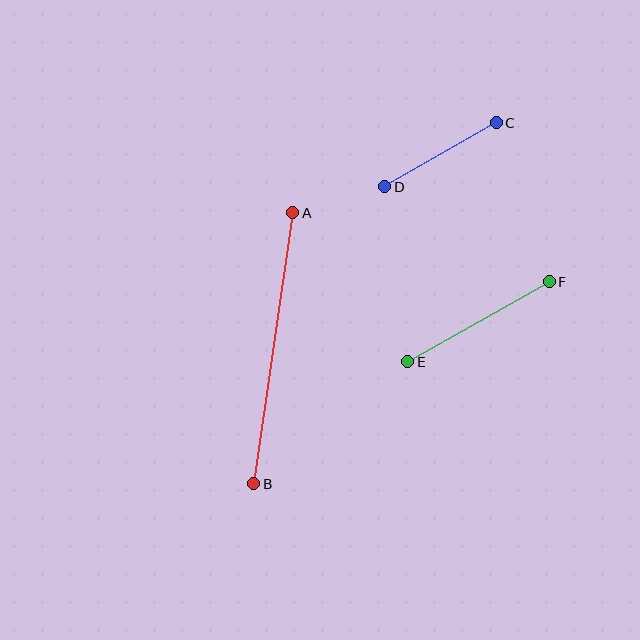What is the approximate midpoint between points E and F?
The midpoint is at approximately (479, 322) pixels.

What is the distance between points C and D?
The distance is approximately 129 pixels.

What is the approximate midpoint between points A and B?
The midpoint is at approximately (273, 348) pixels.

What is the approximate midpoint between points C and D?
The midpoint is at approximately (441, 155) pixels.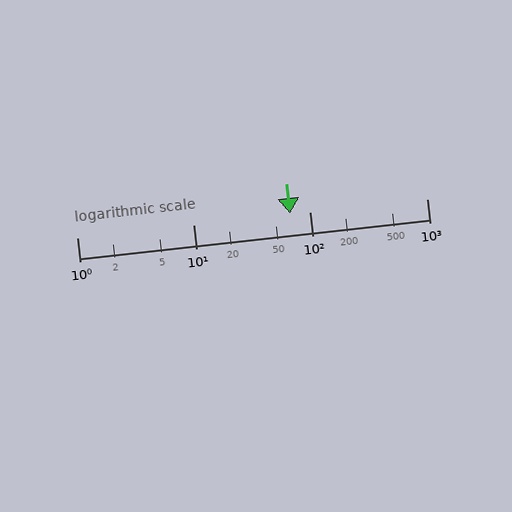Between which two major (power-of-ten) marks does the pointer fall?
The pointer is between 10 and 100.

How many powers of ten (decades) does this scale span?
The scale spans 3 decades, from 1 to 1000.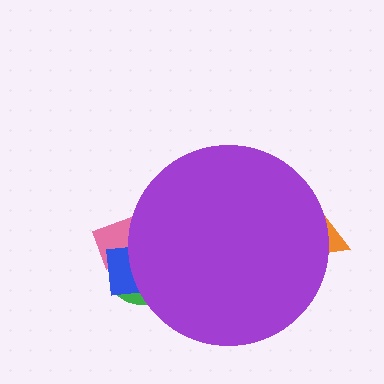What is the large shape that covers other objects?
A purple circle.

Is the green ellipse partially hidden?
Yes, the green ellipse is partially hidden behind the purple circle.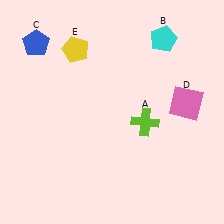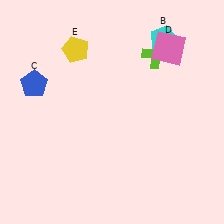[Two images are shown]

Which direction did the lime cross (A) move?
The lime cross (A) moved up.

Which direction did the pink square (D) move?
The pink square (D) moved up.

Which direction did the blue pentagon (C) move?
The blue pentagon (C) moved down.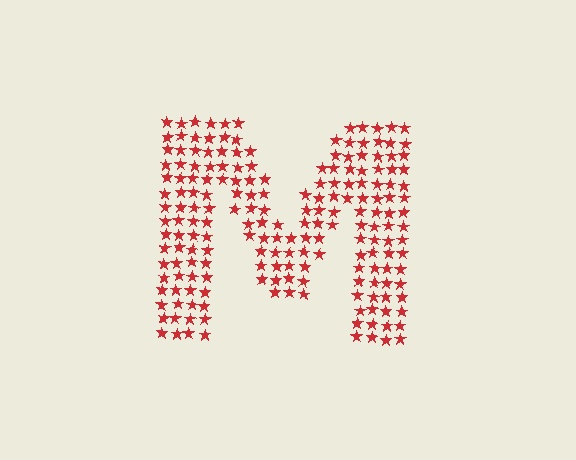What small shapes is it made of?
It is made of small stars.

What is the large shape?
The large shape is the letter M.